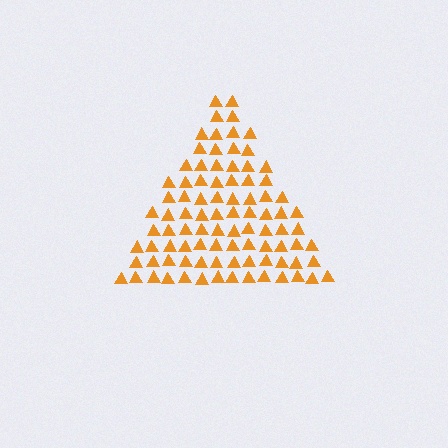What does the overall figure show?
The overall figure shows a triangle.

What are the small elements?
The small elements are triangles.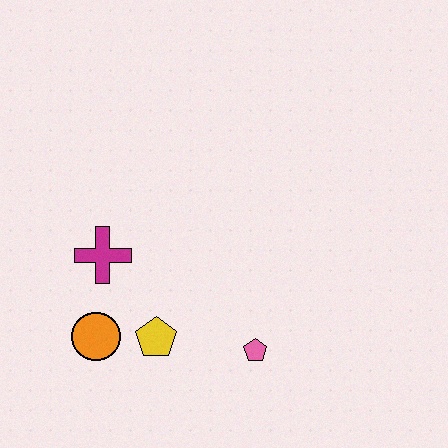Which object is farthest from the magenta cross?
The pink pentagon is farthest from the magenta cross.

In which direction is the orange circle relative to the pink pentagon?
The orange circle is to the left of the pink pentagon.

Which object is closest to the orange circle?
The yellow pentagon is closest to the orange circle.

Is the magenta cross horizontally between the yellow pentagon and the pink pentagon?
No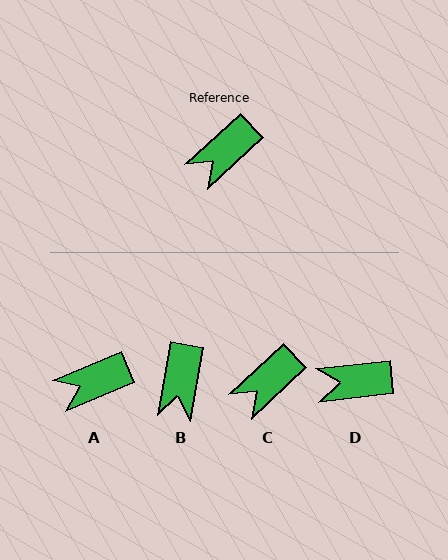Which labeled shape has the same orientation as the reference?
C.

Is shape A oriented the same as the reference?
No, it is off by about 20 degrees.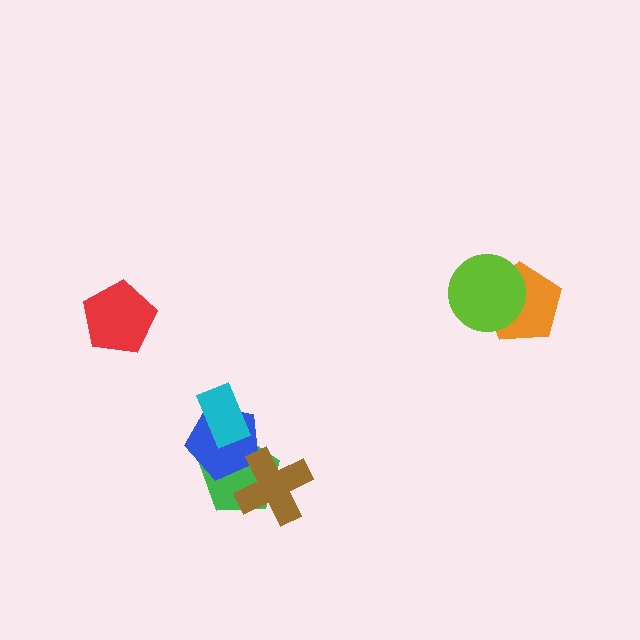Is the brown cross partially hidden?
No, no other shape covers it.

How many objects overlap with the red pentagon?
0 objects overlap with the red pentagon.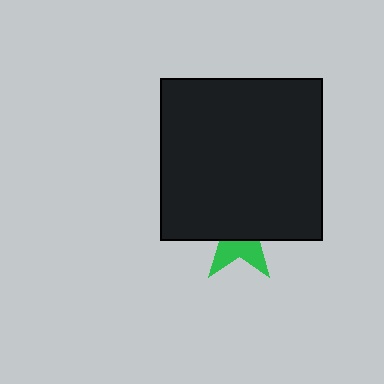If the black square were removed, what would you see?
You would see the complete green star.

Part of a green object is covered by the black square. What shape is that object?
It is a star.